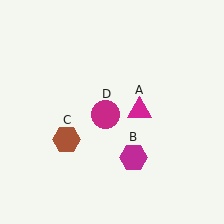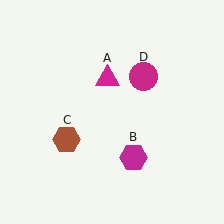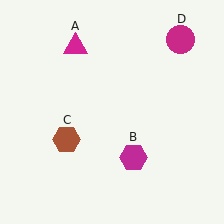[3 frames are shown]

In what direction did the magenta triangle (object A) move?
The magenta triangle (object A) moved up and to the left.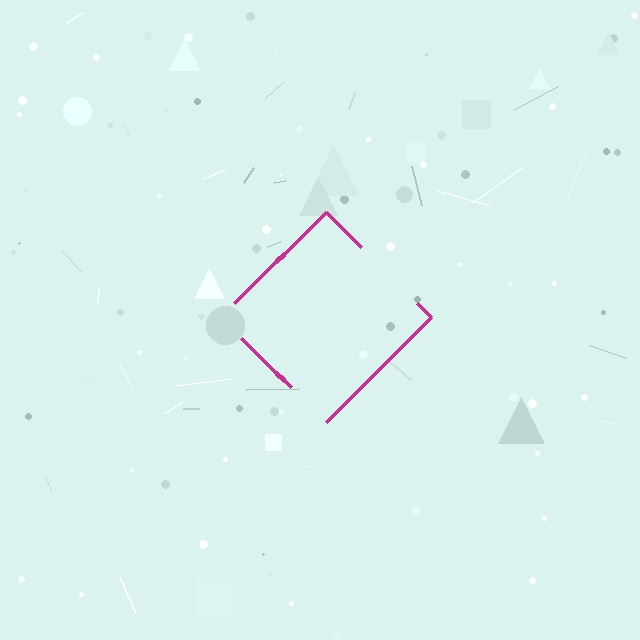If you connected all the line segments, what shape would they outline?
They would outline a diamond.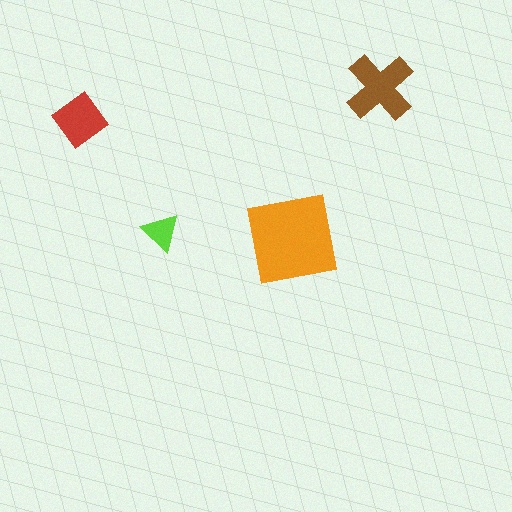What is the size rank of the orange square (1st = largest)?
1st.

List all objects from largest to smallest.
The orange square, the brown cross, the red diamond, the lime triangle.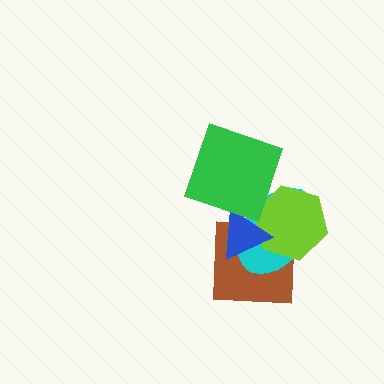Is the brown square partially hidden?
Yes, it is partially covered by another shape.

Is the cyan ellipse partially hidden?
Yes, it is partially covered by another shape.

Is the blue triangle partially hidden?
No, no other shape covers it.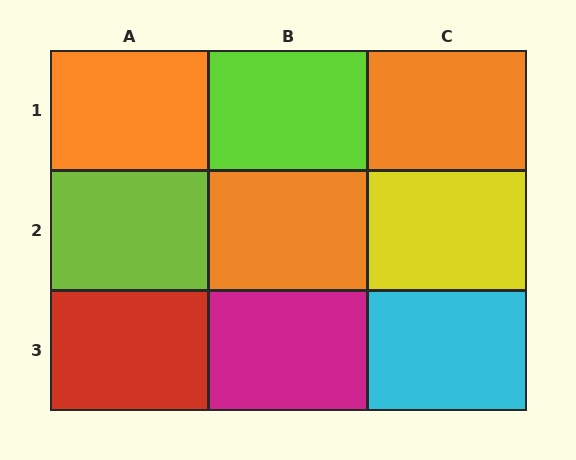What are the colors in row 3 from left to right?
Red, magenta, cyan.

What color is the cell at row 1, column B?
Lime.